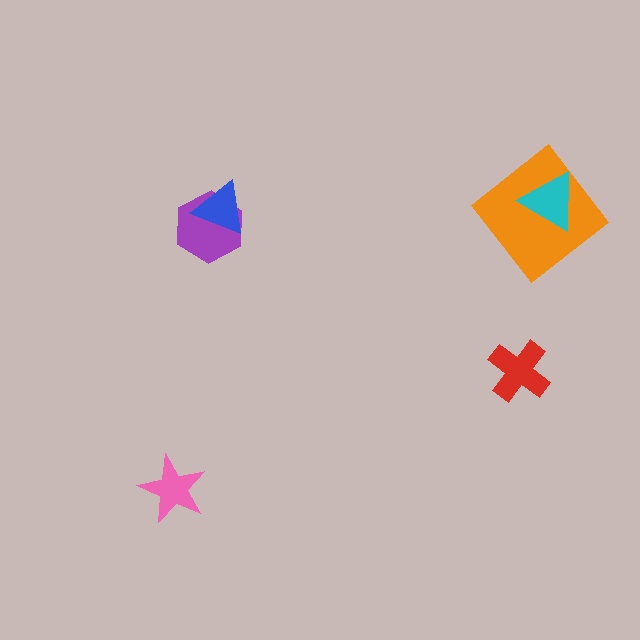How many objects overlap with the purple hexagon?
1 object overlaps with the purple hexagon.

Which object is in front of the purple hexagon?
The blue triangle is in front of the purple hexagon.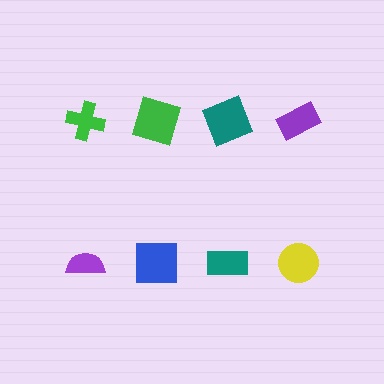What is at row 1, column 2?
A green square.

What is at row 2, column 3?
A teal rectangle.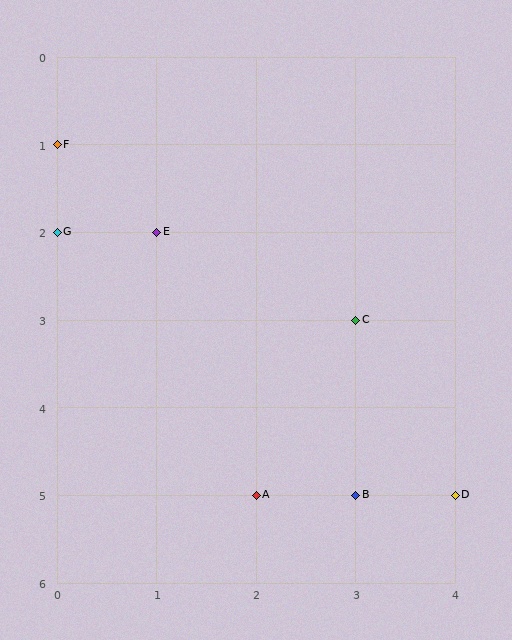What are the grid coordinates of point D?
Point D is at grid coordinates (4, 5).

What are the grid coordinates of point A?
Point A is at grid coordinates (2, 5).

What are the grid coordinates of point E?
Point E is at grid coordinates (1, 2).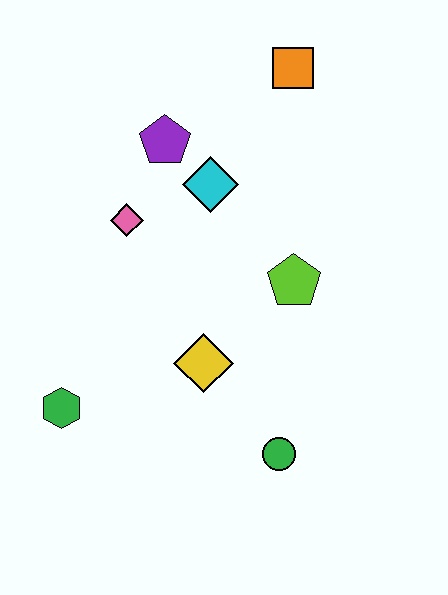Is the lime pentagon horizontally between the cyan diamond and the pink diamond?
No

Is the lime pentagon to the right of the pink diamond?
Yes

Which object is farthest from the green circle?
The orange square is farthest from the green circle.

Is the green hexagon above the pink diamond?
No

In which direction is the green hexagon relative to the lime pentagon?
The green hexagon is to the left of the lime pentagon.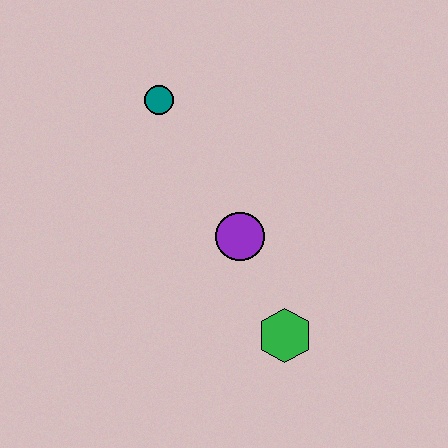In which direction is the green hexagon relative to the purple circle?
The green hexagon is below the purple circle.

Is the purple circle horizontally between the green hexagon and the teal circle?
Yes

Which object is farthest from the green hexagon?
The teal circle is farthest from the green hexagon.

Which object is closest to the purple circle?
The green hexagon is closest to the purple circle.